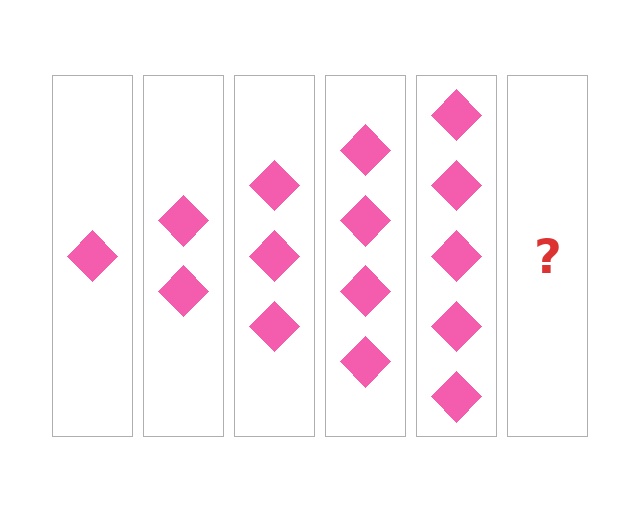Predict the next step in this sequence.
The next step is 6 diamonds.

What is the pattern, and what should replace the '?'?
The pattern is that each step adds one more diamond. The '?' should be 6 diamonds.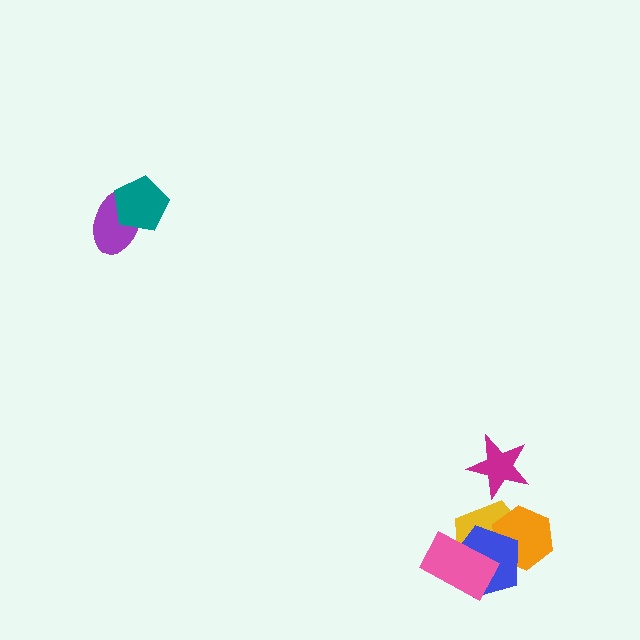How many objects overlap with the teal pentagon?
1 object overlaps with the teal pentagon.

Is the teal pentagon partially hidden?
No, no other shape covers it.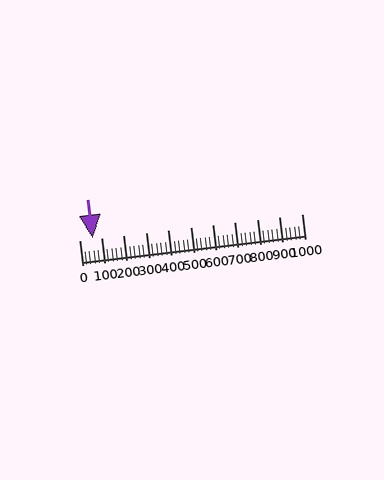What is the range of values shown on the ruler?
The ruler shows values from 0 to 1000.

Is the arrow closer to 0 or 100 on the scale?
The arrow is closer to 100.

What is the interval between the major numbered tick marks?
The major tick marks are spaced 100 units apart.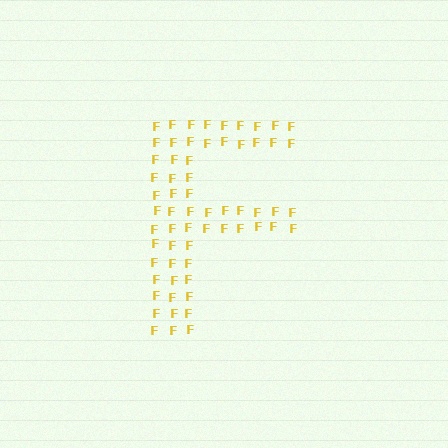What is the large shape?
The large shape is the letter F.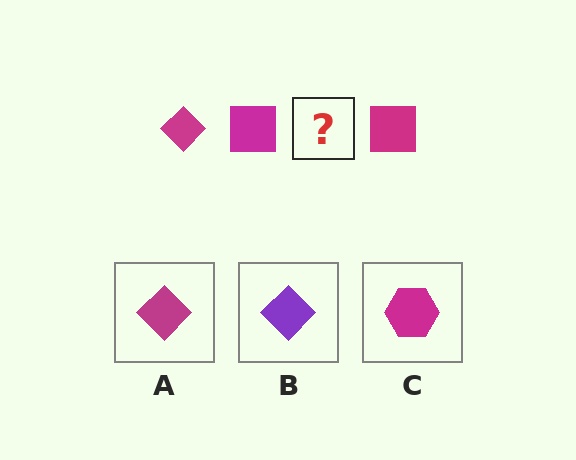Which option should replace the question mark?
Option A.